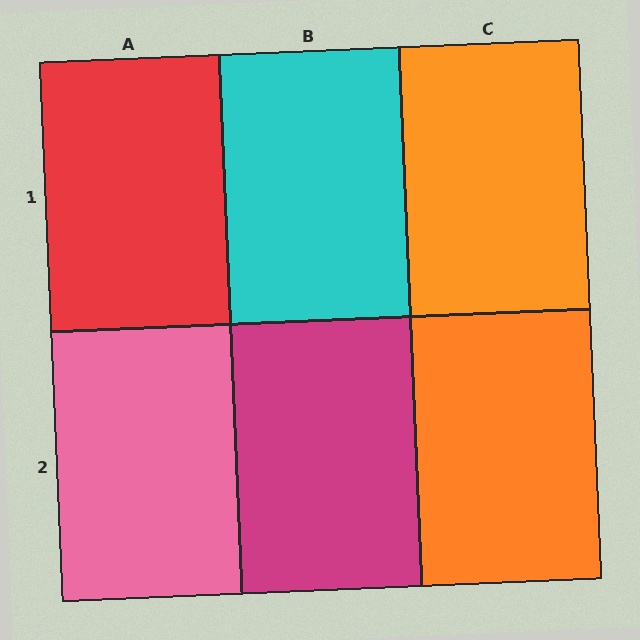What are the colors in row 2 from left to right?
Pink, magenta, orange.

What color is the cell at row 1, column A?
Red.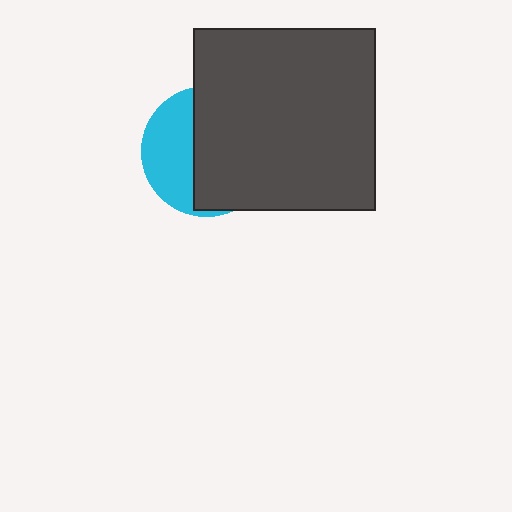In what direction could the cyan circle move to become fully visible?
The cyan circle could move left. That would shift it out from behind the dark gray square entirely.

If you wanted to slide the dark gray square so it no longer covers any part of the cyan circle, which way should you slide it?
Slide it right — that is the most direct way to separate the two shapes.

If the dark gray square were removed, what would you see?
You would see the complete cyan circle.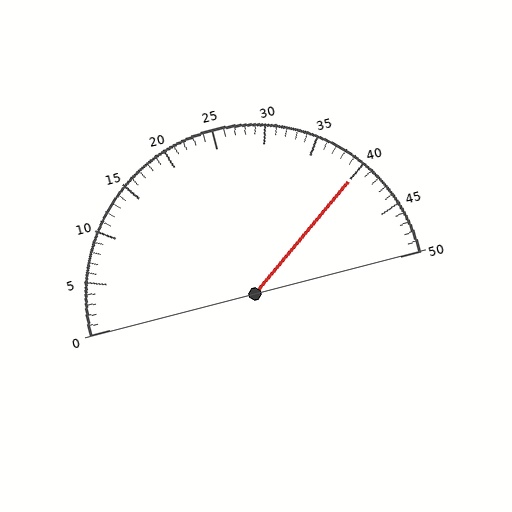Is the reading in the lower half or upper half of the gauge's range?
The reading is in the upper half of the range (0 to 50).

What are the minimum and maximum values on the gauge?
The gauge ranges from 0 to 50.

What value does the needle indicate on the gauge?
The needle indicates approximately 40.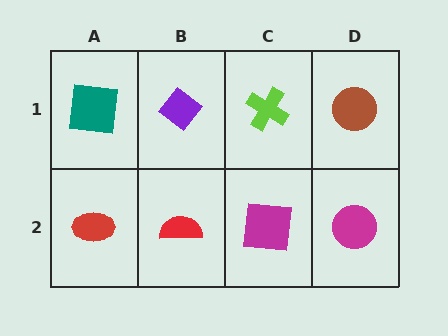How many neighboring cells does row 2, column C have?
3.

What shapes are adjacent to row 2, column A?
A teal square (row 1, column A), a red semicircle (row 2, column B).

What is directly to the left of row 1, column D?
A lime cross.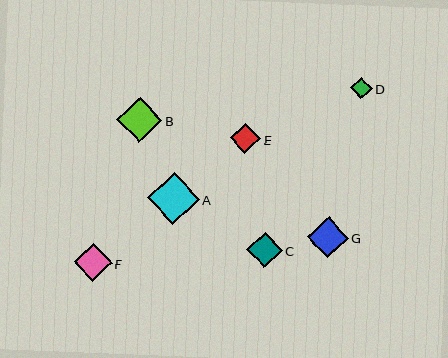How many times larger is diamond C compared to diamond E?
Diamond C is approximately 1.2 times the size of diamond E.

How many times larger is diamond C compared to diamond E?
Diamond C is approximately 1.2 times the size of diamond E.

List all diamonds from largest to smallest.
From largest to smallest: A, B, G, F, C, E, D.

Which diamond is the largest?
Diamond A is the largest with a size of approximately 52 pixels.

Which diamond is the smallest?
Diamond D is the smallest with a size of approximately 22 pixels.